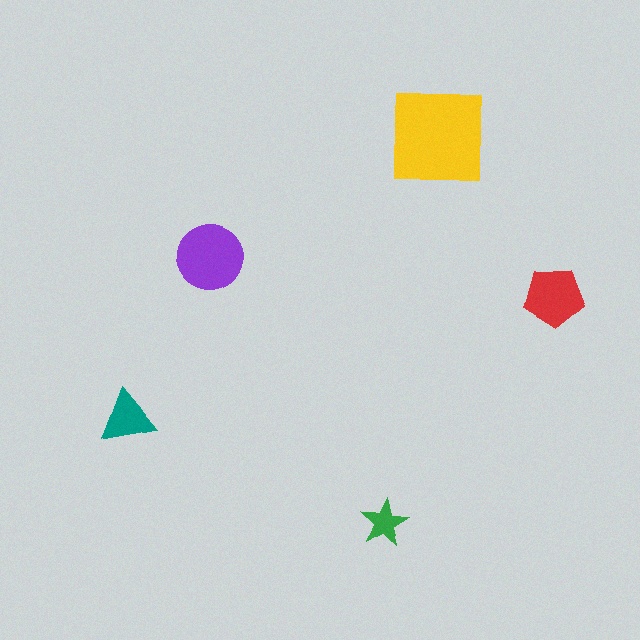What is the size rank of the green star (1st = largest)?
5th.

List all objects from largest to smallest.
The yellow square, the purple circle, the red pentagon, the teal triangle, the green star.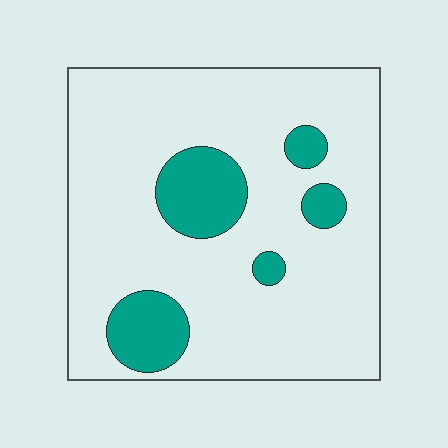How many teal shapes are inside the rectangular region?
5.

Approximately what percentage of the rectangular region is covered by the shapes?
Approximately 15%.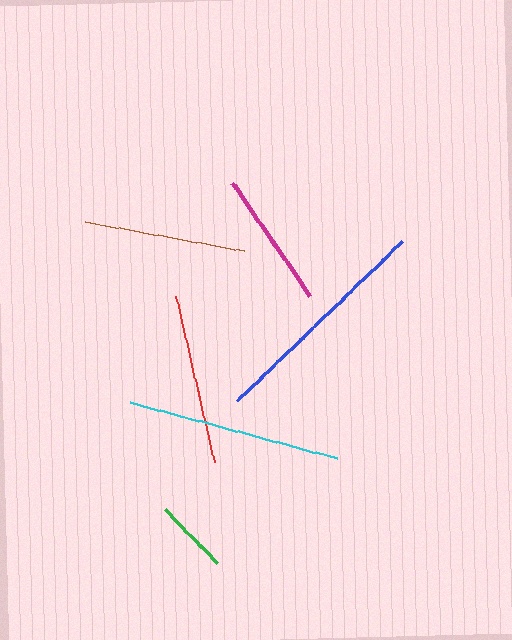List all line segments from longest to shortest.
From longest to shortest: blue, cyan, red, brown, magenta, green.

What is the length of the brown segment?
The brown segment is approximately 162 pixels long.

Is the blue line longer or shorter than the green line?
The blue line is longer than the green line.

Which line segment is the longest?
The blue line is the longest at approximately 230 pixels.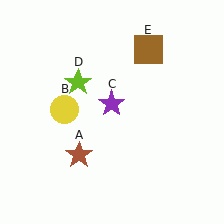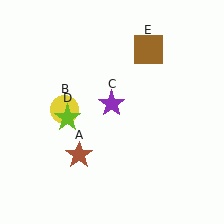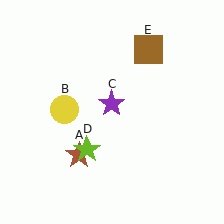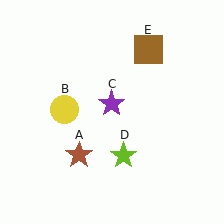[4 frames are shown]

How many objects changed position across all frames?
1 object changed position: lime star (object D).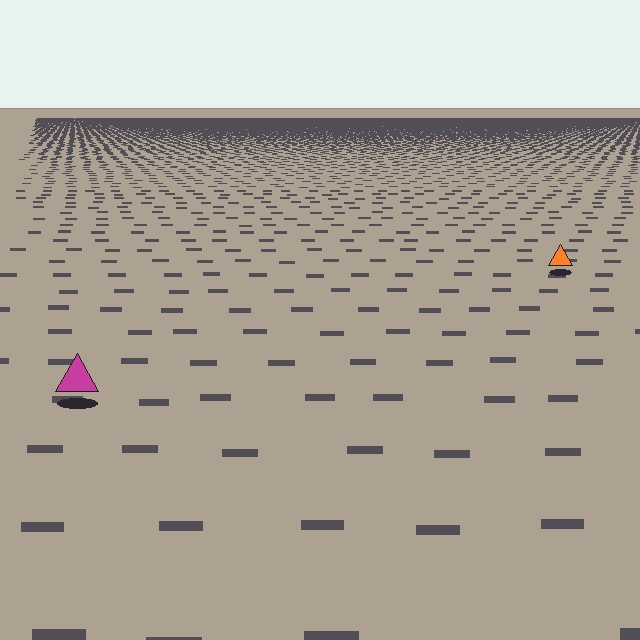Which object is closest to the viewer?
The magenta triangle is closest. The texture marks near it are larger and more spread out.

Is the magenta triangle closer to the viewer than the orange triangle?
Yes. The magenta triangle is closer — you can tell from the texture gradient: the ground texture is coarser near it.